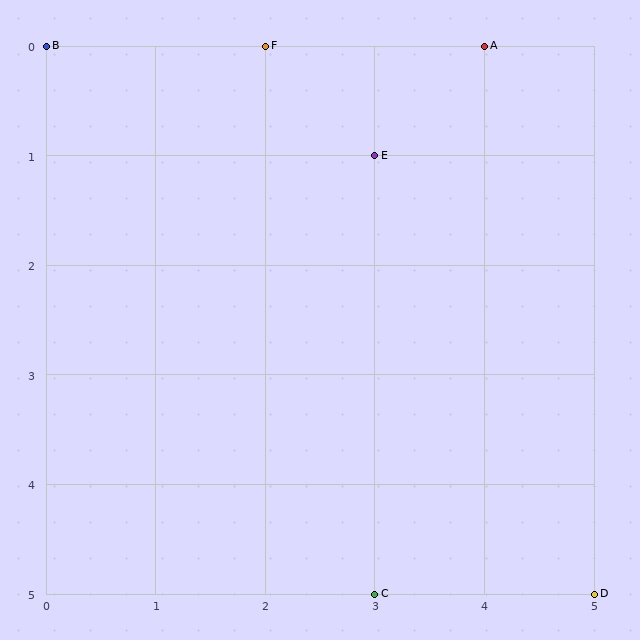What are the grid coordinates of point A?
Point A is at grid coordinates (4, 0).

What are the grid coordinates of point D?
Point D is at grid coordinates (5, 5).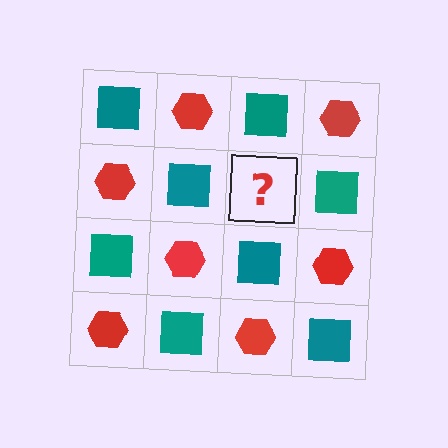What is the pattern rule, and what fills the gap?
The rule is that it alternates teal square and red hexagon in a checkerboard pattern. The gap should be filled with a red hexagon.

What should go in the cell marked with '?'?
The missing cell should contain a red hexagon.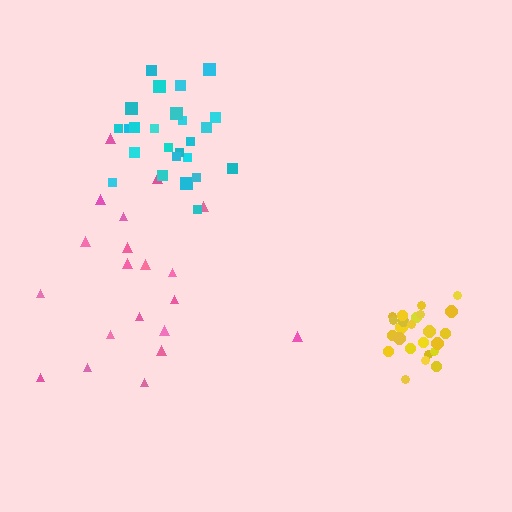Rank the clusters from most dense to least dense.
yellow, cyan, pink.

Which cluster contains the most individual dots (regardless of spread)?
Cyan (25).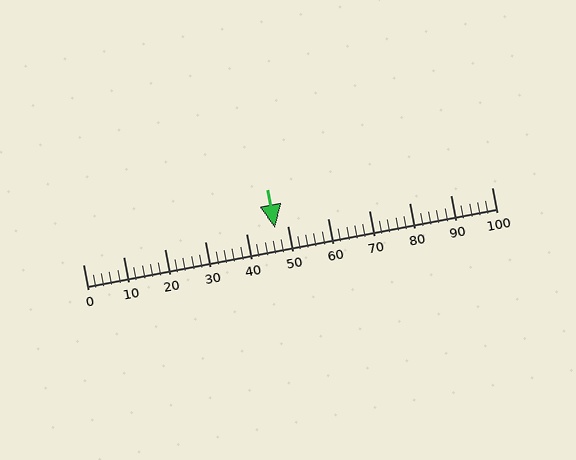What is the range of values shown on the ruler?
The ruler shows values from 0 to 100.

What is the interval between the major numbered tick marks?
The major tick marks are spaced 10 units apart.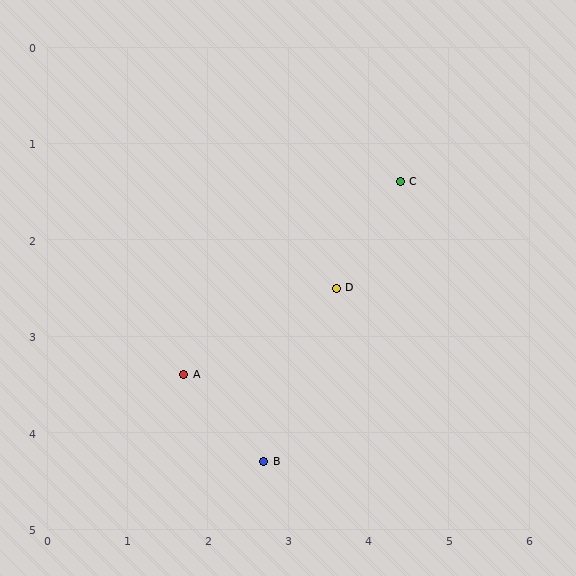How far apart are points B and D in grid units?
Points B and D are about 2.0 grid units apart.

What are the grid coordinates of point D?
Point D is at approximately (3.6, 2.5).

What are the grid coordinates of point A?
Point A is at approximately (1.7, 3.4).